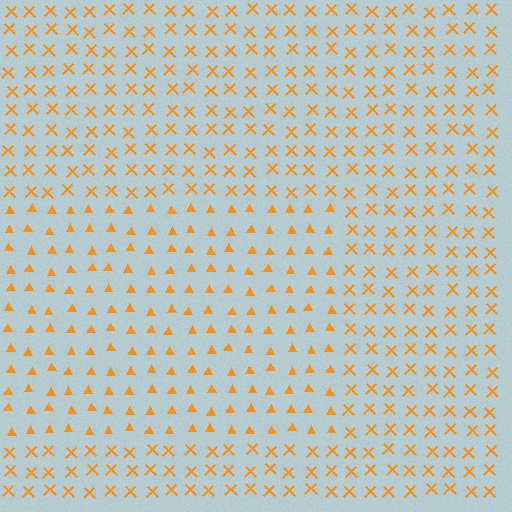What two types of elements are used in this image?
The image uses triangles inside the rectangle region and X marks outside it.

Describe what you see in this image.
The image is filled with small orange elements arranged in a uniform grid. A rectangle-shaped region contains triangles, while the surrounding area contains X marks. The boundary is defined purely by the change in element shape.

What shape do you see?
I see a rectangle.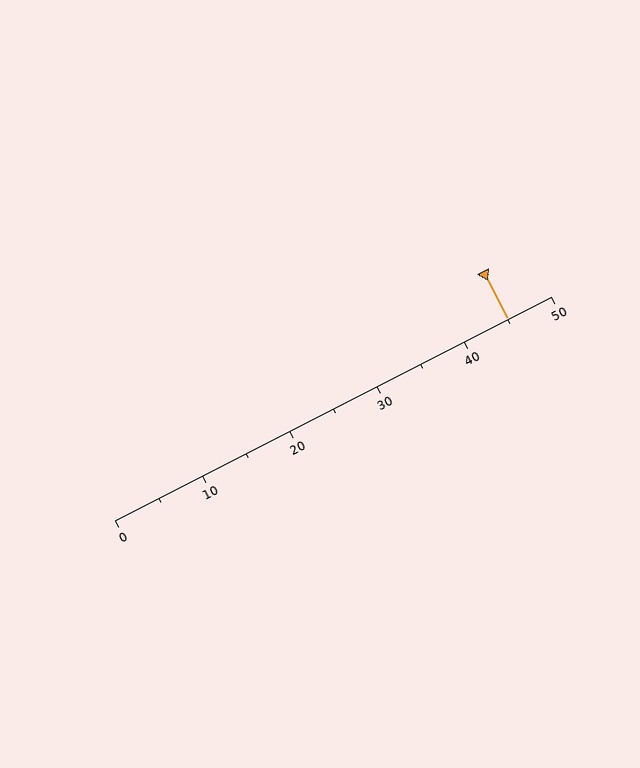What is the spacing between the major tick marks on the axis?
The major ticks are spaced 10 apart.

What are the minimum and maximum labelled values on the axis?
The axis runs from 0 to 50.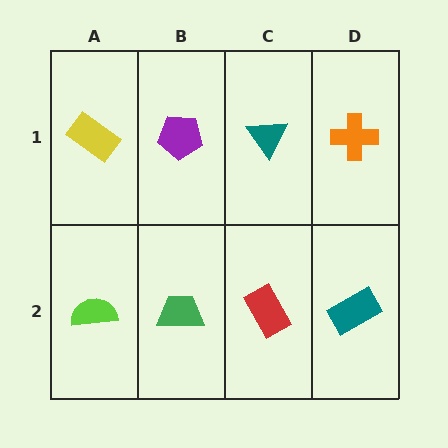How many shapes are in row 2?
4 shapes.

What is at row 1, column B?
A purple pentagon.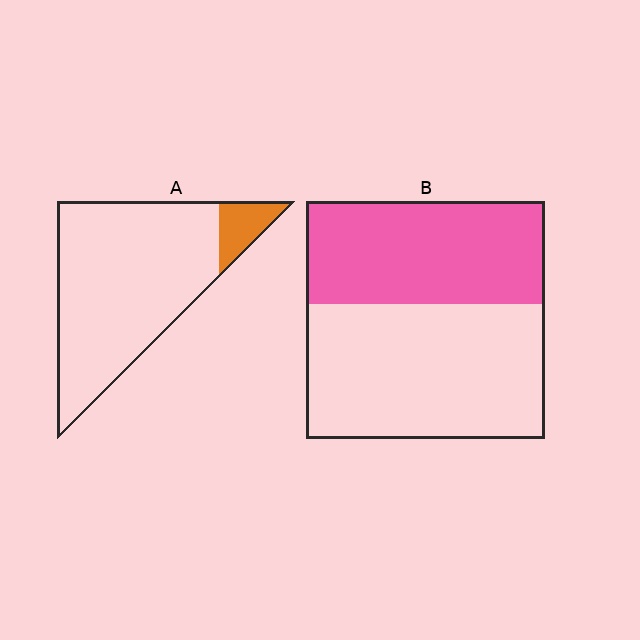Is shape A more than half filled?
No.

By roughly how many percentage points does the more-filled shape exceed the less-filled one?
By roughly 35 percentage points (B over A).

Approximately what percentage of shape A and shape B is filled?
A is approximately 10% and B is approximately 45%.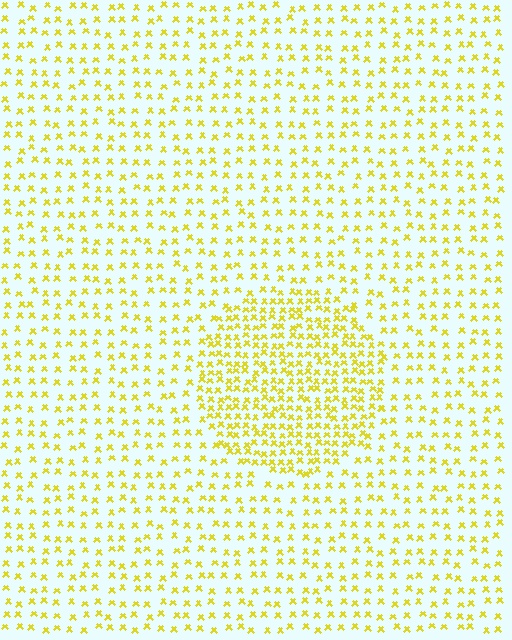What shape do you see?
I see a circle.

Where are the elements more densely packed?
The elements are more densely packed inside the circle boundary.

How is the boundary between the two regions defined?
The boundary is defined by a change in element density (approximately 2.1x ratio). All elements are the same color, size, and shape.